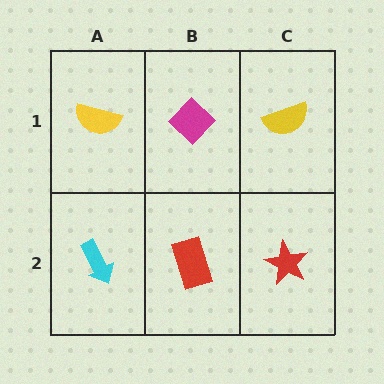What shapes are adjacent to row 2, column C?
A yellow semicircle (row 1, column C), a red rectangle (row 2, column B).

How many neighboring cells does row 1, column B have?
3.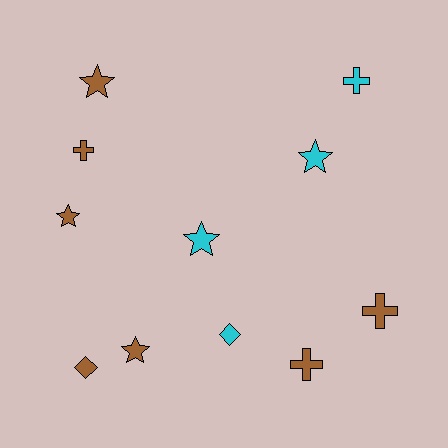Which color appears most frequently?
Brown, with 7 objects.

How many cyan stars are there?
There are 2 cyan stars.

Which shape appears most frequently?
Star, with 5 objects.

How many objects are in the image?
There are 11 objects.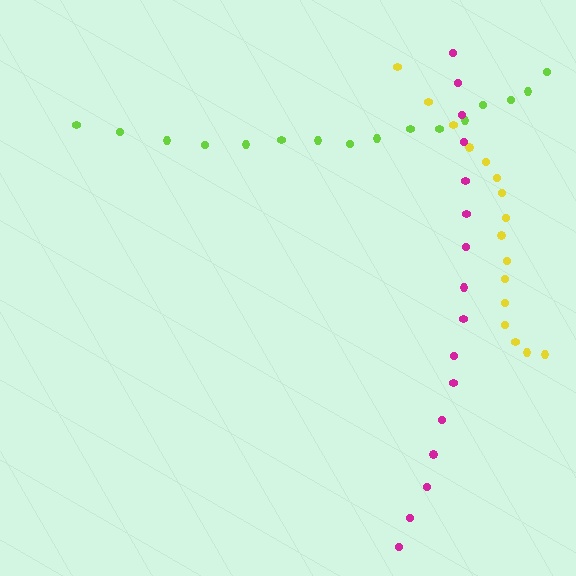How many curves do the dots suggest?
There are 3 distinct paths.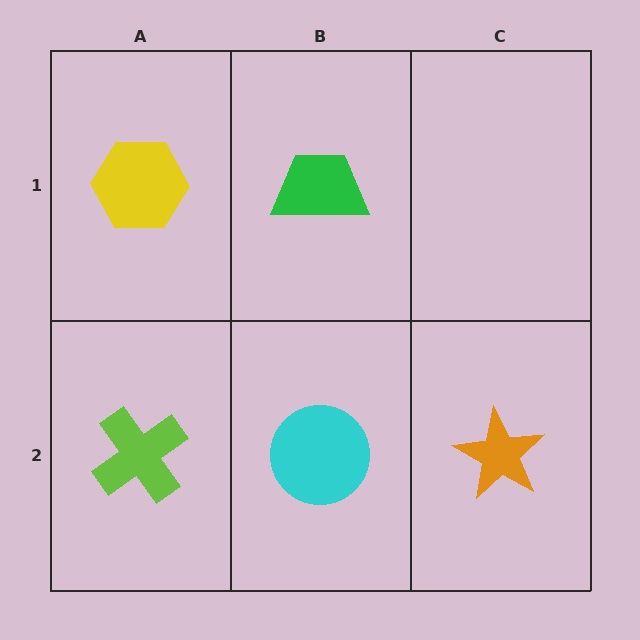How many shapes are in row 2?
3 shapes.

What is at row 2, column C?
An orange star.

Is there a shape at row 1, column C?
No, that cell is empty.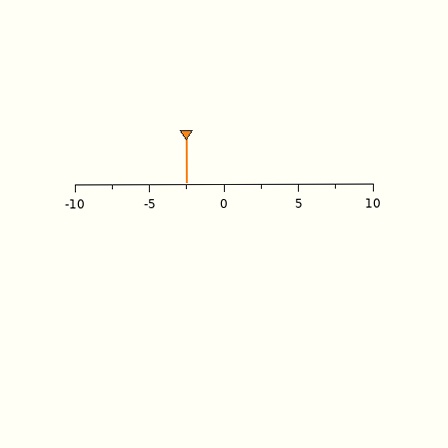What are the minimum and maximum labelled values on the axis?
The axis runs from -10 to 10.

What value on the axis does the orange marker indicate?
The marker indicates approximately -2.5.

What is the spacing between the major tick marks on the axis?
The major ticks are spaced 5 apart.